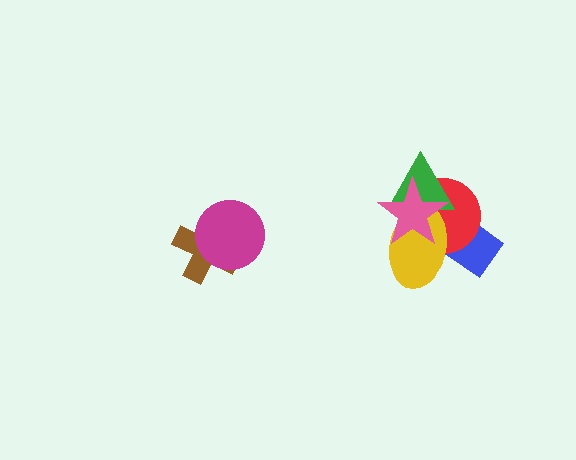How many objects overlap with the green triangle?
3 objects overlap with the green triangle.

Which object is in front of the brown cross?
The magenta circle is in front of the brown cross.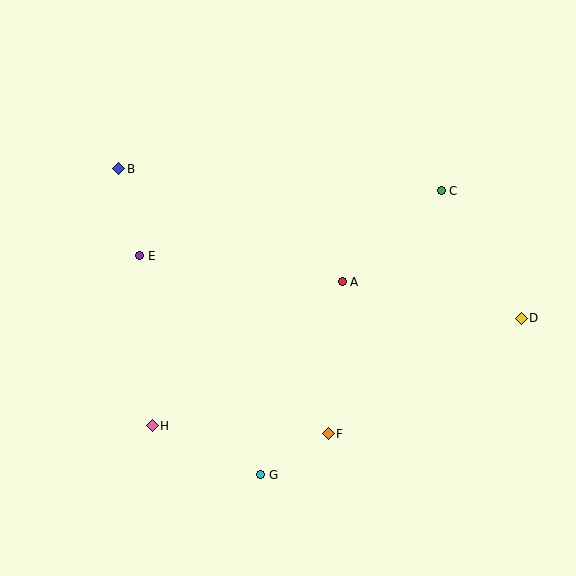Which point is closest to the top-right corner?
Point C is closest to the top-right corner.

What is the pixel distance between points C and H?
The distance between C and H is 373 pixels.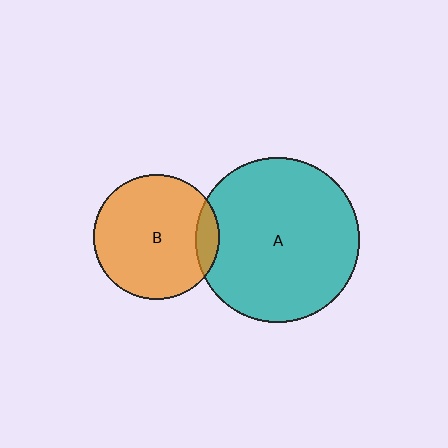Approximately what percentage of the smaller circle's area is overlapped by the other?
Approximately 10%.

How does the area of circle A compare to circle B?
Approximately 1.7 times.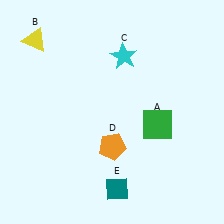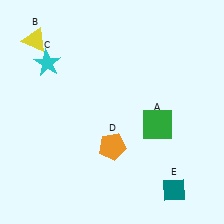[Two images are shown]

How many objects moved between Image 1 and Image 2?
2 objects moved between the two images.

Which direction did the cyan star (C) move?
The cyan star (C) moved left.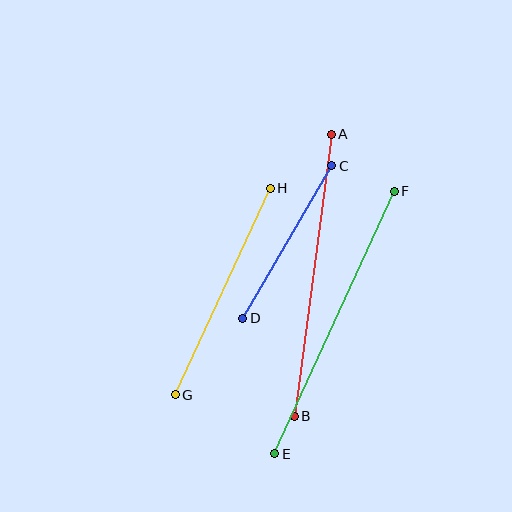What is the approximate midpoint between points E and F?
The midpoint is at approximately (335, 323) pixels.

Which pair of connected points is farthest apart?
Points E and F are farthest apart.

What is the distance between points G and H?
The distance is approximately 227 pixels.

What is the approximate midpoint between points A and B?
The midpoint is at approximately (313, 275) pixels.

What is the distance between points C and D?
The distance is approximately 177 pixels.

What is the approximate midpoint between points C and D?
The midpoint is at approximately (287, 242) pixels.